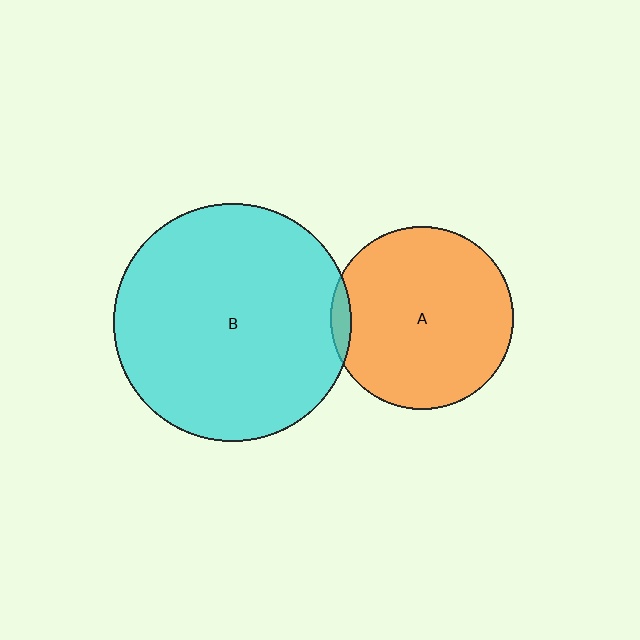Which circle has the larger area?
Circle B (cyan).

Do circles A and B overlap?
Yes.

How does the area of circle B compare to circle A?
Approximately 1.7 times.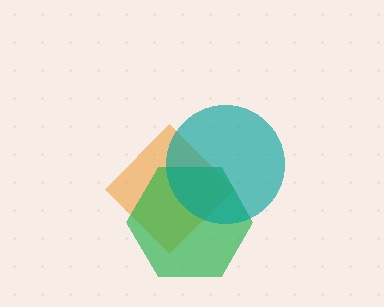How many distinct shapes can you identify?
There are 3 distinct shapes: an orange diamond, a green hexagon, a teal circle.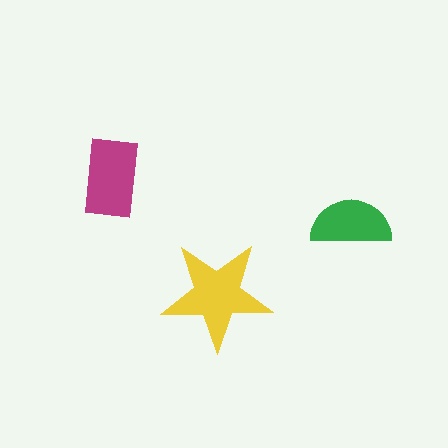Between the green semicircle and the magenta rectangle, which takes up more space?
The magenta rectangle.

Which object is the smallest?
The green semicircle.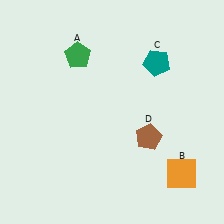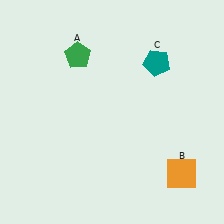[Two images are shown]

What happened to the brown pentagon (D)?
The brown pentagon (D) was removed in Image 2. It was in the bottom-right area of Image 1.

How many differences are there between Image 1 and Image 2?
There is 1 difference between the two images.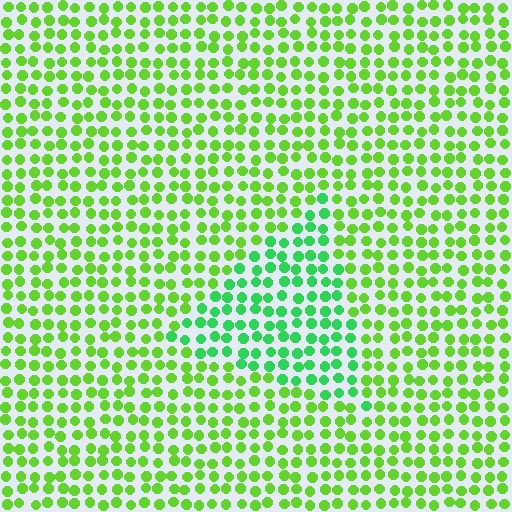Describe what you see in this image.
The image is filled with small lime elements in a uniform arrangement. A triangle-shaped region is visible where the elements are tinted to a slightly different hue, forming a subtle color boundary.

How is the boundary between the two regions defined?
The boundary is defined purely by a slight shift in hue (about 35 degrees). Spacing, size, and orientation are identical on both sides.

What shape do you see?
I see a triangle.